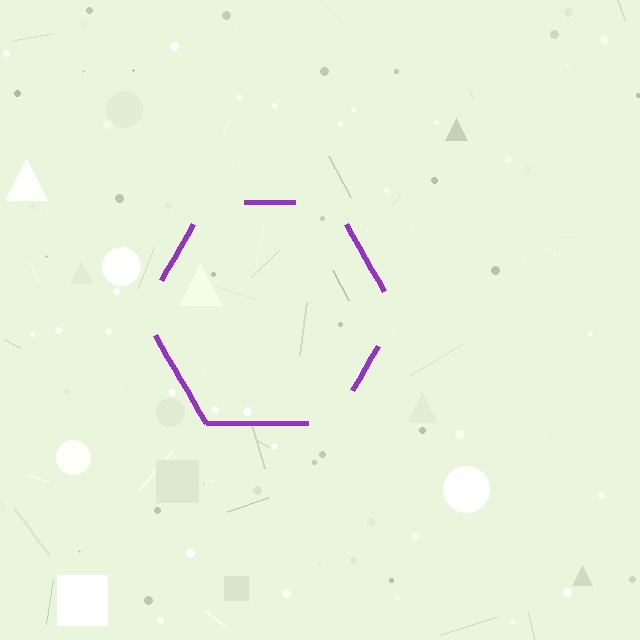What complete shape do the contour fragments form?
The contour fragments form a hexagon.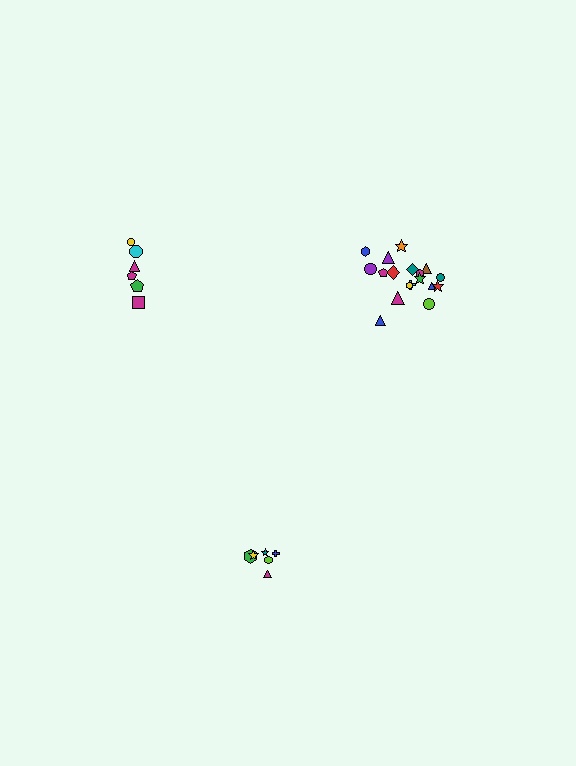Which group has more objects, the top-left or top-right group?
The top-right group.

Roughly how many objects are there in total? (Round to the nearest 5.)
Roughly 30 objects in total.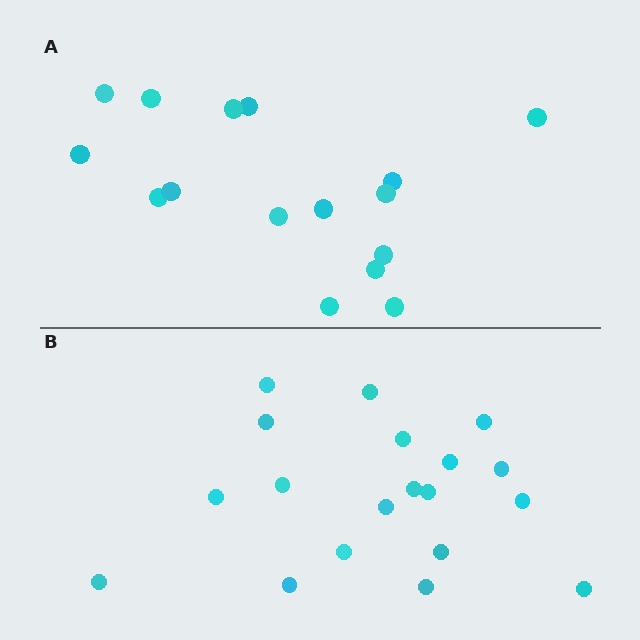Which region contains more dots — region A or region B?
Region B (the bottom region) has more dots.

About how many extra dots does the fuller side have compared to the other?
Region B has just a few more — roughly 2 or 3 more dots than region A.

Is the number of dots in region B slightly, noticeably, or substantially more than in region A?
Region B has only slightly more — the two regions are fairly close. The ratio is roughly 1.2 to 1.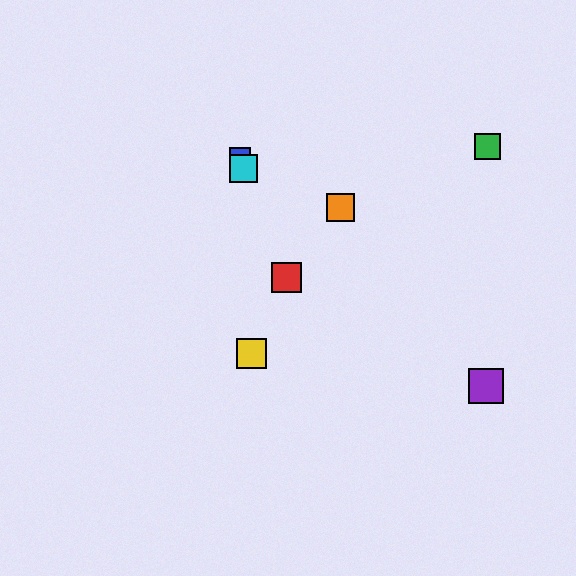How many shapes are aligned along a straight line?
3 shapes (the red square, the blue square, the cyan square) are aligned along a straight line.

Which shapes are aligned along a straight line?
The red square, the blue square, the cyan square are aligned along a straight line.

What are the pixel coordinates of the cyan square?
The cyan square is at (244, 168).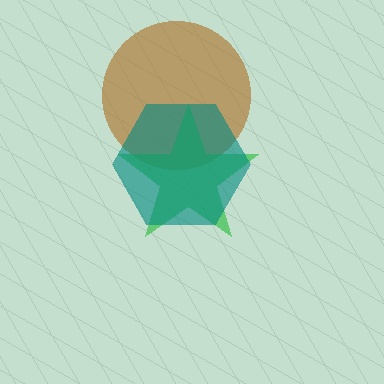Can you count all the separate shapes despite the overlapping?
Yes, there are 3 separate shapes.